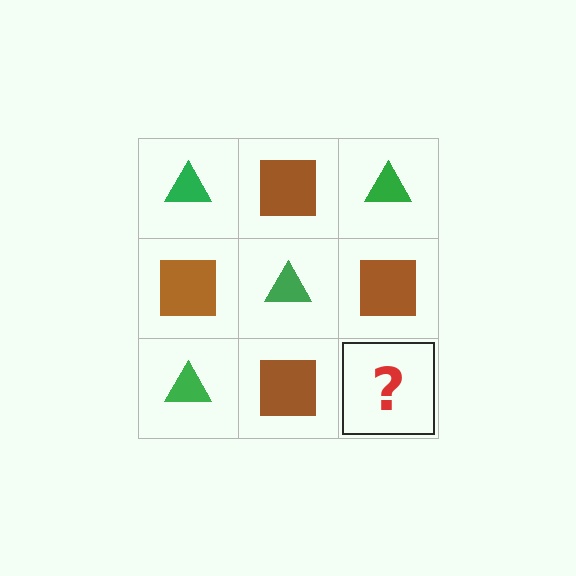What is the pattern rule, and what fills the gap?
The rule is that it alternates green triangle and brown square in a checkerboard pattern. The gap should be filled with a green triangle.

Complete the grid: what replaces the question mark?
The question mark should be replaced with a green triangle.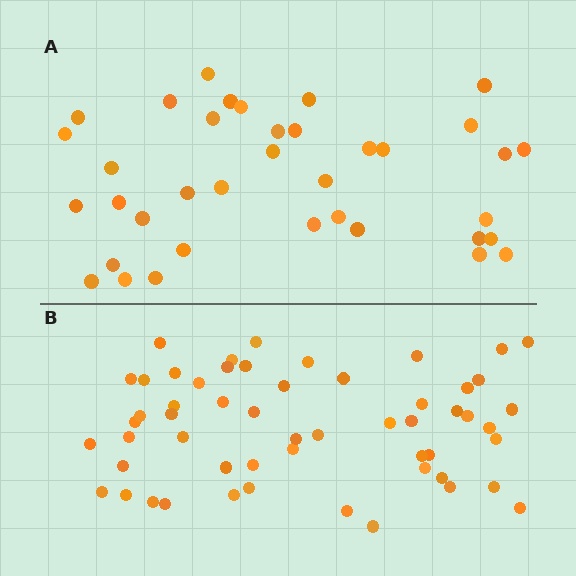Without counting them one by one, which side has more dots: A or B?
Region B (the bottom region) has more dots.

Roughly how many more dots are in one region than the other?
Region B has approximately 20 more dots than region A.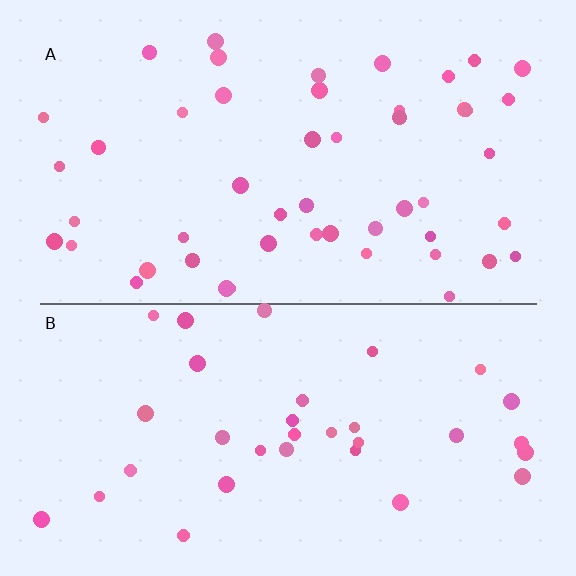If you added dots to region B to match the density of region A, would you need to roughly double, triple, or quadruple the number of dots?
Approximately double.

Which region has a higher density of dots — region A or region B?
A (the top).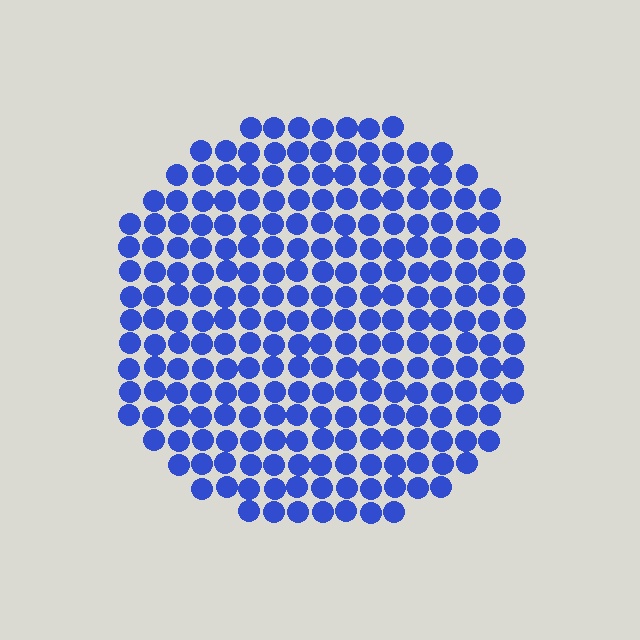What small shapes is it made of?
It is made of small circles.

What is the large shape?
The large shape is a circle.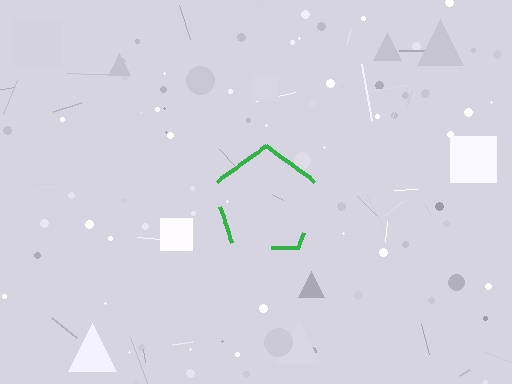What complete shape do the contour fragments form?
The contour fragments form a pentagon.